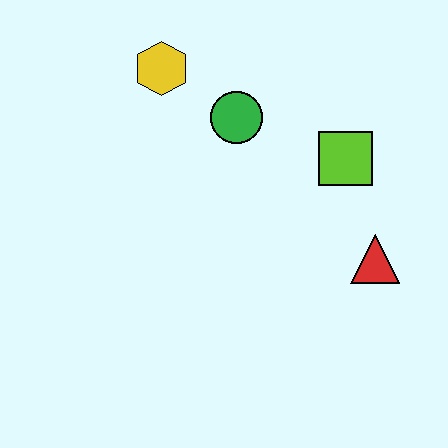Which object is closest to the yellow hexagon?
The green circle is closest to the yellow hexagon.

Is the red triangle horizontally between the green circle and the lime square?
No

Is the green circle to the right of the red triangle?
No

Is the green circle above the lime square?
Yes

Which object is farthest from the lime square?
The yellow hexagon is farthest from the lime square.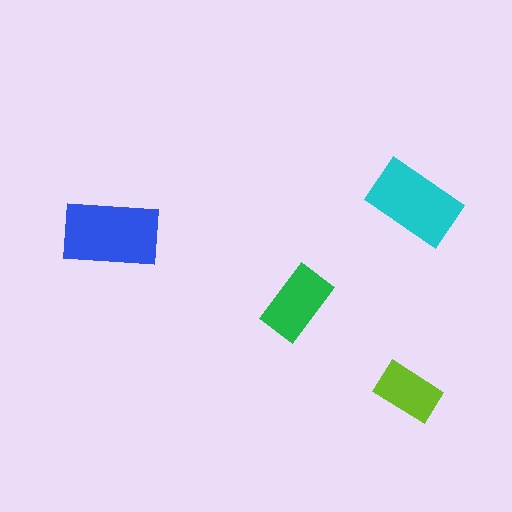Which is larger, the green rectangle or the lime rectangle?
The green one.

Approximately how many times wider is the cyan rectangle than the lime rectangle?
About 1.5 times wider.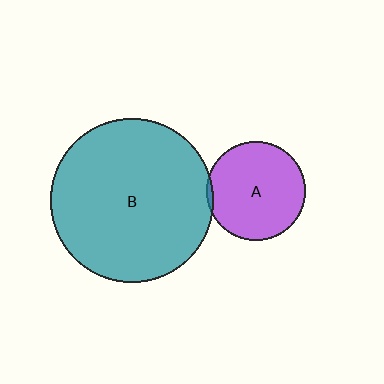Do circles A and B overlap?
Yes.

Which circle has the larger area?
Circle B (teal).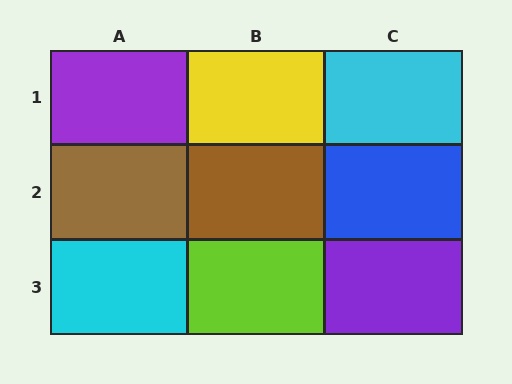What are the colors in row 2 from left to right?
Brown, brown, blue.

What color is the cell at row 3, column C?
Purple.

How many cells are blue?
1 cell is blue.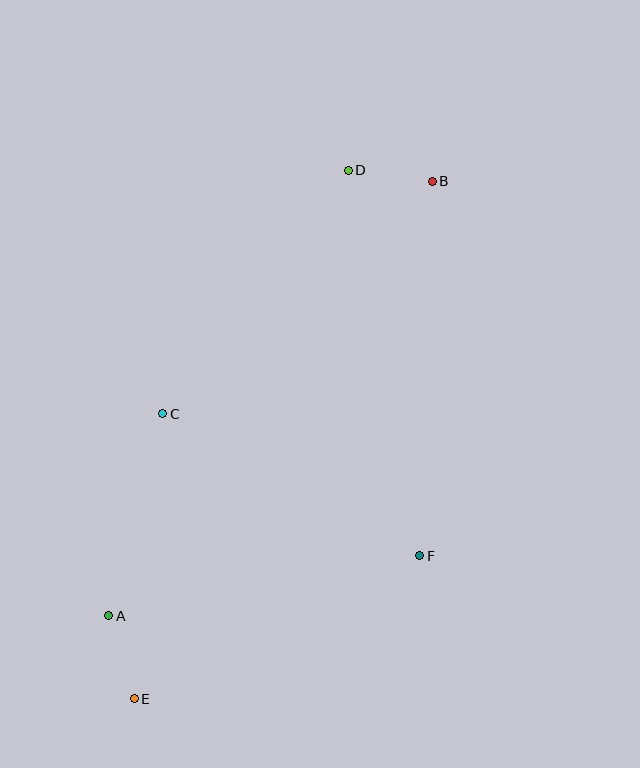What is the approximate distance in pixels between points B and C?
The distance between B and C is approximately 355 pixels.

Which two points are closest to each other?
Points B and D are closest to each other.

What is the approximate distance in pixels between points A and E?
The distance between A and E is approximately 87 pixels.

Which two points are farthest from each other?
Points B and E are farthest from each other.